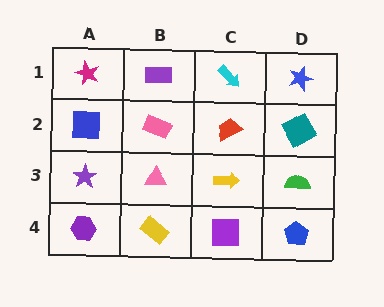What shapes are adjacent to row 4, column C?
A yellow arrow (row 3, column C), a yellow rectangle (row 4, column B), a blue pentagon (row 4, column D).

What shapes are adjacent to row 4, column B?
A pink triangle (row 3, column B), a purple hexagon (row 4, column A), a purple square (row 4, column C).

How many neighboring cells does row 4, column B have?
3.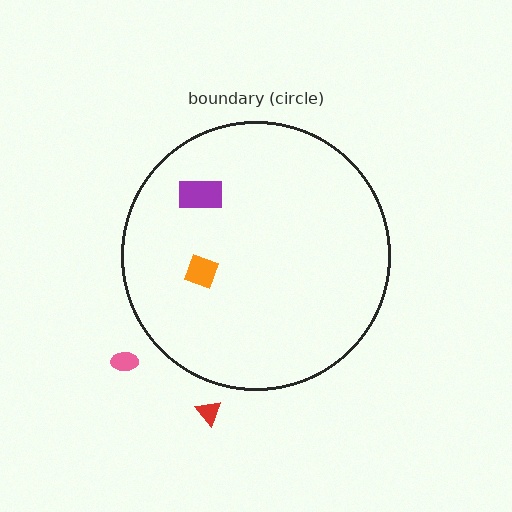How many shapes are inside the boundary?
2 inside, 2 outside.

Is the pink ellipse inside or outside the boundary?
Outside.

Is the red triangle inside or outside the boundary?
Outside.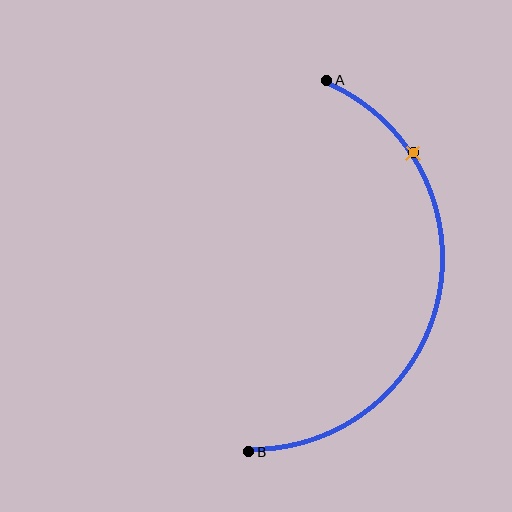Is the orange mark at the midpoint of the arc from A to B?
No. The orange mark lies on the arc but is closer to endpoint A. The arc midpoint would be at the point on the curve equidistant along the arc from both A and B.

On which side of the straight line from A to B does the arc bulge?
The arc bulges to the right of the straight line connecting A and B.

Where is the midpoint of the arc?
The arc midpoint is the point on the curve farthest from the straight line joining A and B. It sits to the right of that line.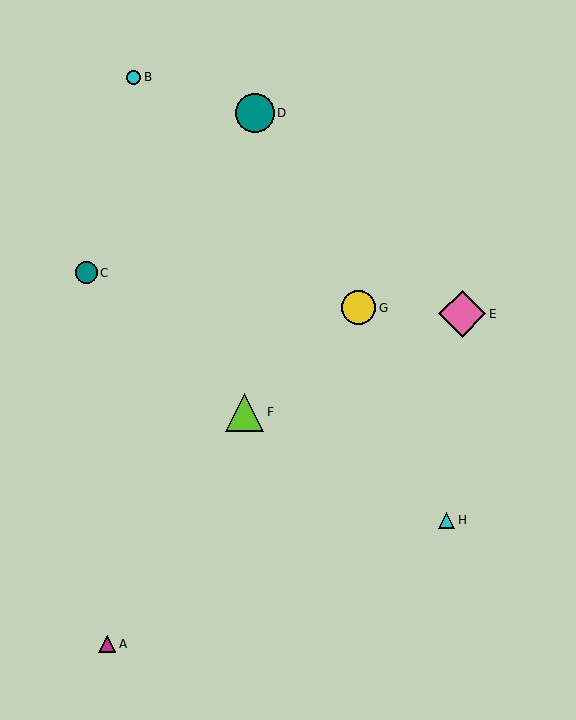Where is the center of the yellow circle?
The center of the yellow circle is at (359, 308).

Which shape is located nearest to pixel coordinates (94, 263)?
The teal circle (labeled C) at (86, 273) is nearest to that location.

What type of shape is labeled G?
Shape G is a yellow circle.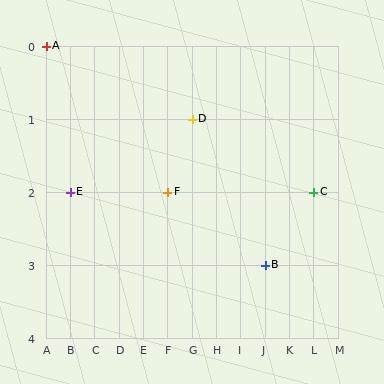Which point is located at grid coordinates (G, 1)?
Point D is at (G, 1).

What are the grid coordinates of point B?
Point B is at grid coordinates (J, 3).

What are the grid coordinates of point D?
Point D is at grid coordinates (G, 1).